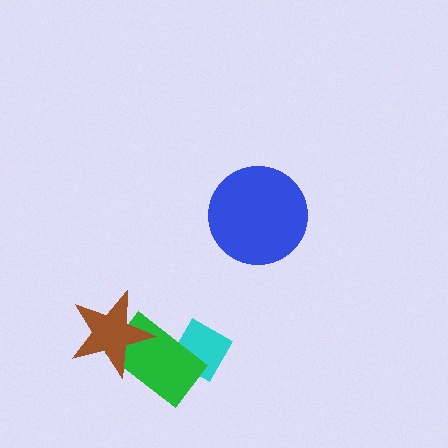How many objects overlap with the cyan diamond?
1 object overlaps with the cyan diamond.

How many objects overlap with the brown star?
1 object overlaps with the brown star.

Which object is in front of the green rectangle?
The brown star is in front of the green rectangle.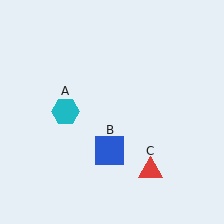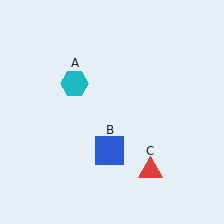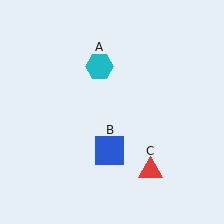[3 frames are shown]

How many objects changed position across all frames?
1 object changed position: cyan hexagon (object A).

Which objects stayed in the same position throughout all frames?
Blue square (object B) and red triangle (object C) remained stationary.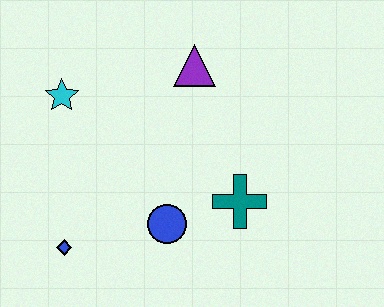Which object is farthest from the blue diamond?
The purple triangle is farthest from the blue diamond.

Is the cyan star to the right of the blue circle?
No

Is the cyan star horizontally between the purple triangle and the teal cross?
No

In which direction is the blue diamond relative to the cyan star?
The blue diamond is below the cyan star.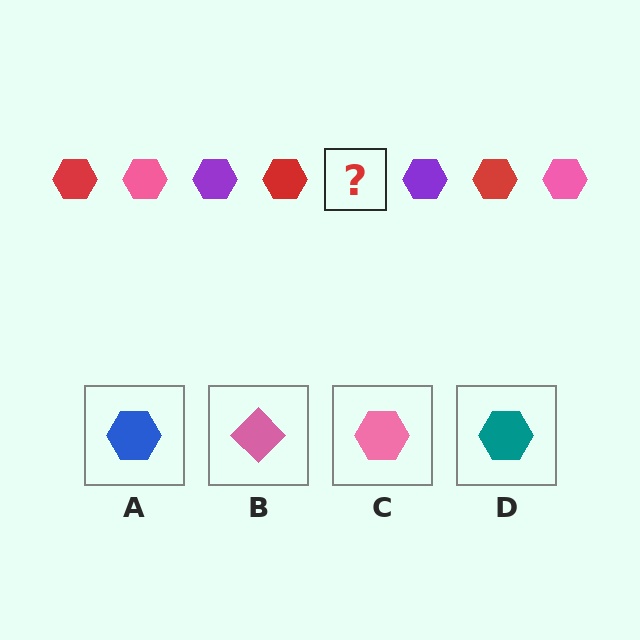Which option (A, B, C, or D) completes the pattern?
C.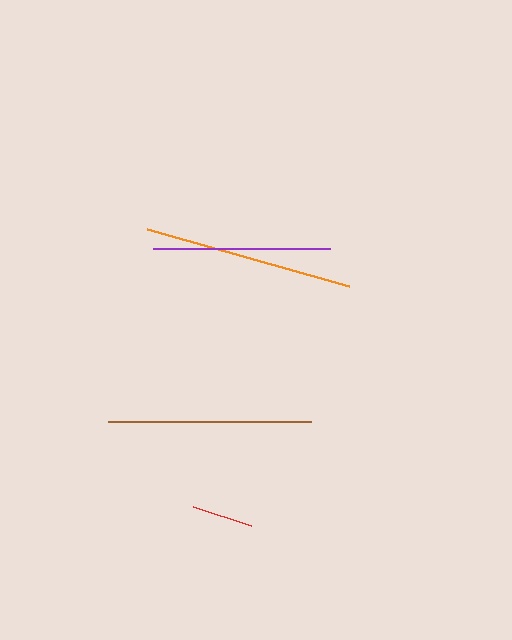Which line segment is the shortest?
The red line is the shortest at approximately 61 pixels.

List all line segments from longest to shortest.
From longest to shortest: orange, brown, purple, red.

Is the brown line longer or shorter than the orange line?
The orange line is longer than the brown line.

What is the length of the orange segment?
The orange segment is approximately 210 pixels long.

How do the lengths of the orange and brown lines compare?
The orange and brown lines are approximately the same length.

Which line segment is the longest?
The orange line is the longest at approximately 210 pixels.